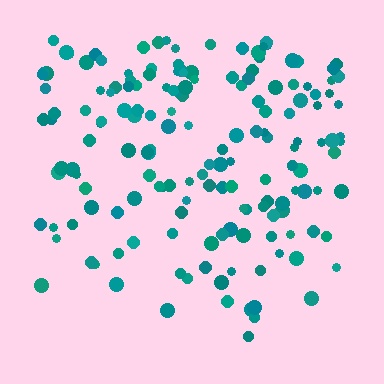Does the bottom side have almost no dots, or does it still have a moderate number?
Still a moderate number, just noticeably fewer than the top.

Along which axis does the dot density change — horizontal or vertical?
Vertical.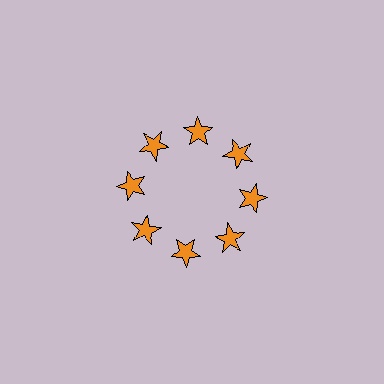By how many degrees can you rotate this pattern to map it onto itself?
The pattern maps onto itself every 45 degrees of rotation.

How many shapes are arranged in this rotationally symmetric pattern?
There are 8 shapes, arranged in 8 groups of 1.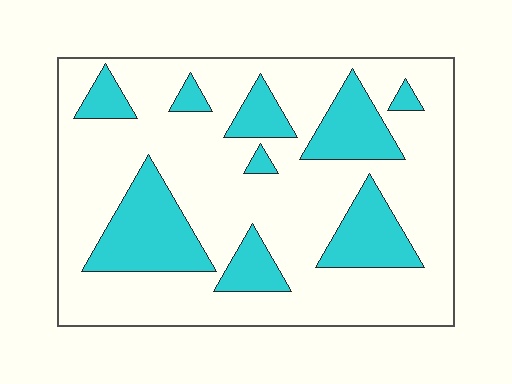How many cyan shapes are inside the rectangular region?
9.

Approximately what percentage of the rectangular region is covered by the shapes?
Approximately 25%.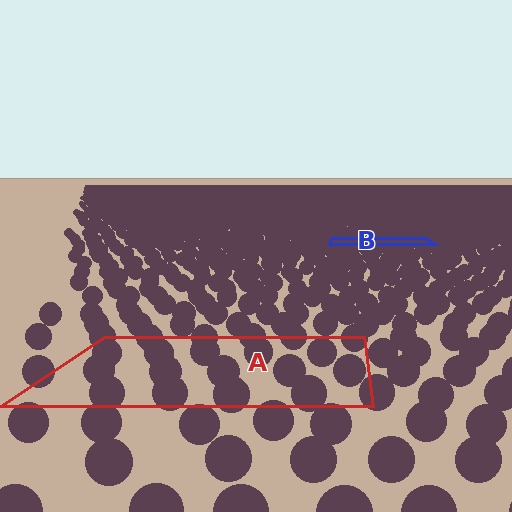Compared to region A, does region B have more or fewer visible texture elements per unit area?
Region B has more texture elements per unit area — they are packed more densely because it is farther away.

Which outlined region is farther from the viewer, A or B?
Region B is farther from the viewer — the texture elements inside it appear smaller and more densely packed.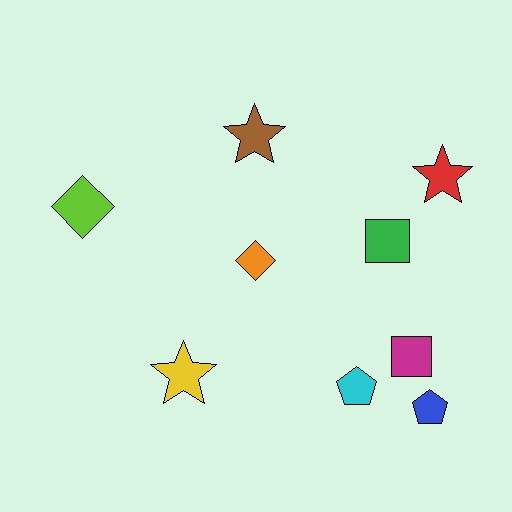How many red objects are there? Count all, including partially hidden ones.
There is 1 red object.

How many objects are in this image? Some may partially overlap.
There are 9 objects.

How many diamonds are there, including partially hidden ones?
There are 2 diamonds.